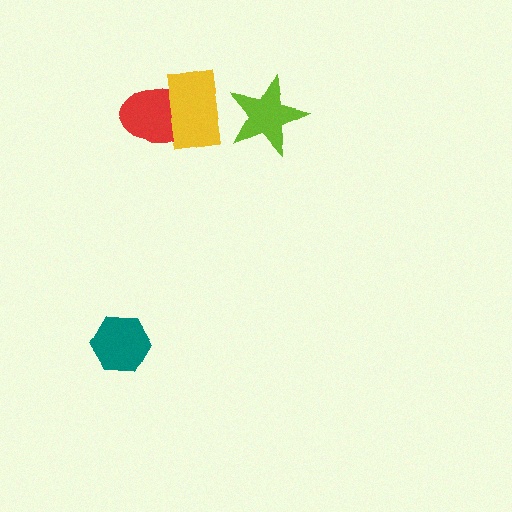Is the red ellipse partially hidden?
Yes, it is partially covered by another shape.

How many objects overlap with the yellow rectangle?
1 object overlaps with the yellow rectangle.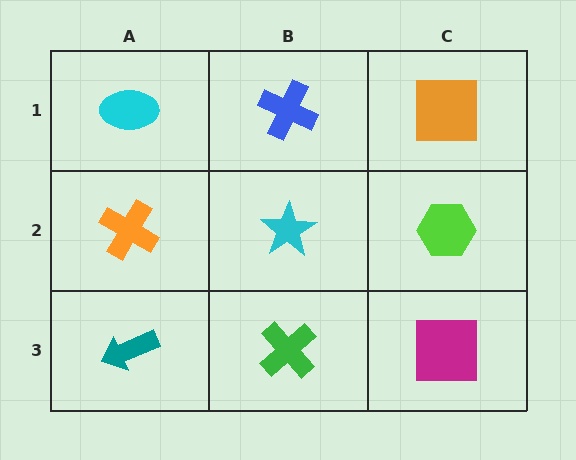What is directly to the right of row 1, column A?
A blue cross.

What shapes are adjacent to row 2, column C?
An orange square (row 1, column C), a magenta square (row 3, column C), a cyan star (row 2, column B).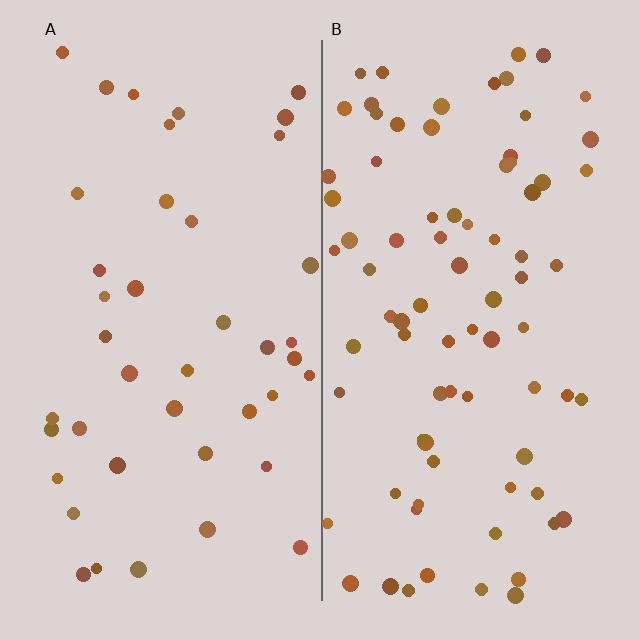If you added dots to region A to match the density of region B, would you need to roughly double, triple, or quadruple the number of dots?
Approximately double.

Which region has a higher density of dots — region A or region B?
B (the right).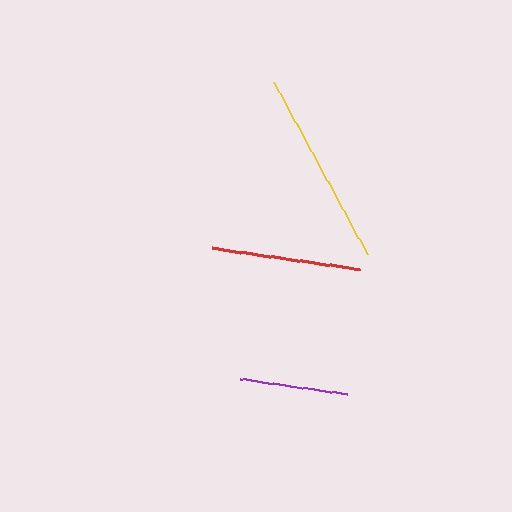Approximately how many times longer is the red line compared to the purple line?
The red line is approximately 1.4 times the length of the purple line.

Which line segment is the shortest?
The purple line is the shortest at approximately 107 pixels.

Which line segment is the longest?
The yellow line is the longest at approximately 195 pixels.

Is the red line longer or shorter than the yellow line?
The yellow line is longer than the red line.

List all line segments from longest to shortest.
From longest to shortest: yellow, red, purple.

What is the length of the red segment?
The red segment is approximately 150 pixels long.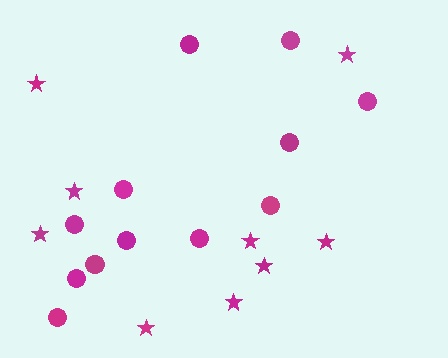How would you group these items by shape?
There are 2 groups: one group of stars (9) and one group of circles (12).